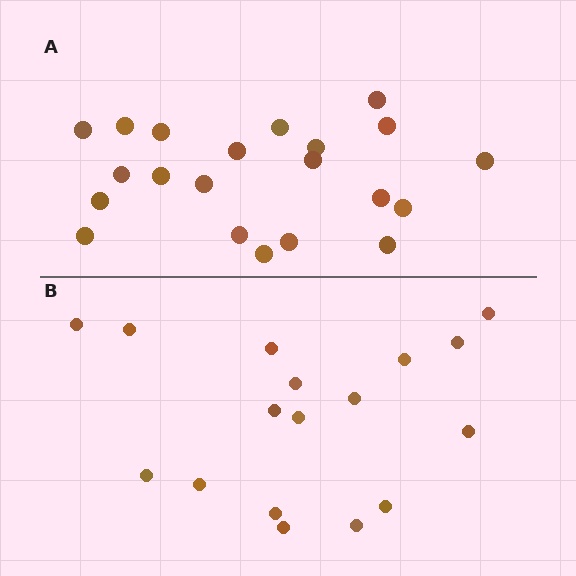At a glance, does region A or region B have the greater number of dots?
Region A (the top region) has more dots.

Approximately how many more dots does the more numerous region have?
Region A has about 4 more dots than region B.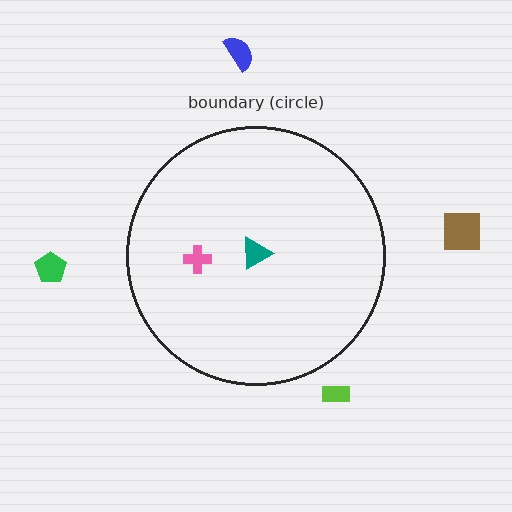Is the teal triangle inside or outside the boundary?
Inside.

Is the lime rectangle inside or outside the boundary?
Outside.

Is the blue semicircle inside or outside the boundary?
Outside.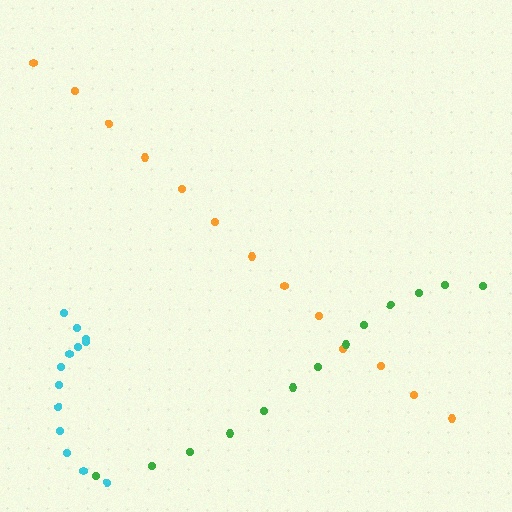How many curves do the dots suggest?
There are 3 distinct paths.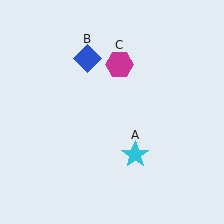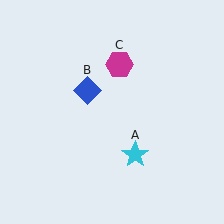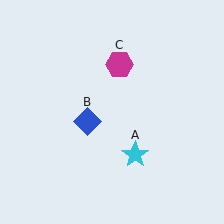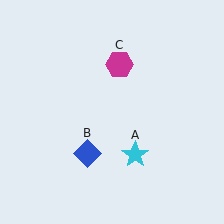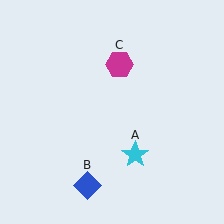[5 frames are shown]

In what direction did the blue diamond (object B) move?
The blue diamond (object B) moved down.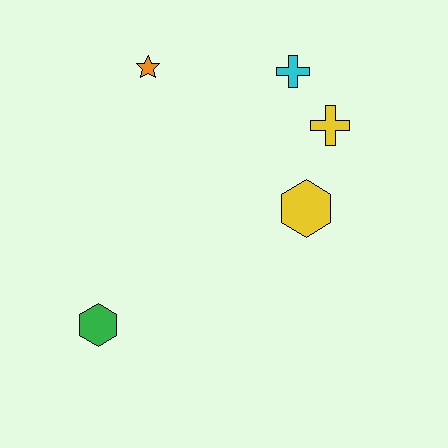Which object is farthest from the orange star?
The green hexagon is farthest from the orange star.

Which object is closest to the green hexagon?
The yellow hexagon is closest to the green hexagon.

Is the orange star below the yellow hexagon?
No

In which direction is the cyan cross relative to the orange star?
The cyan cross is to the right of the orange star.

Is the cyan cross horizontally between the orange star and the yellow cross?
Yes